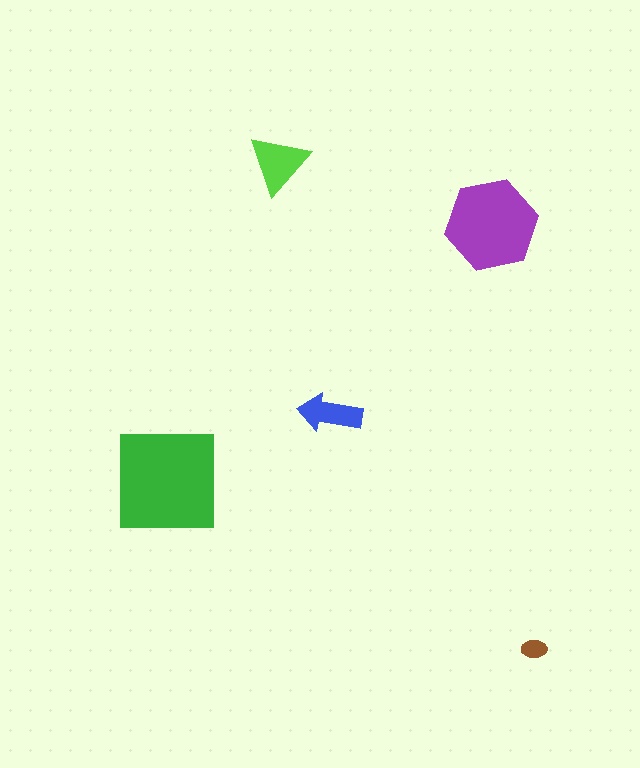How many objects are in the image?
There are 5 objects in the image.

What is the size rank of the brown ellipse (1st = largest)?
5th.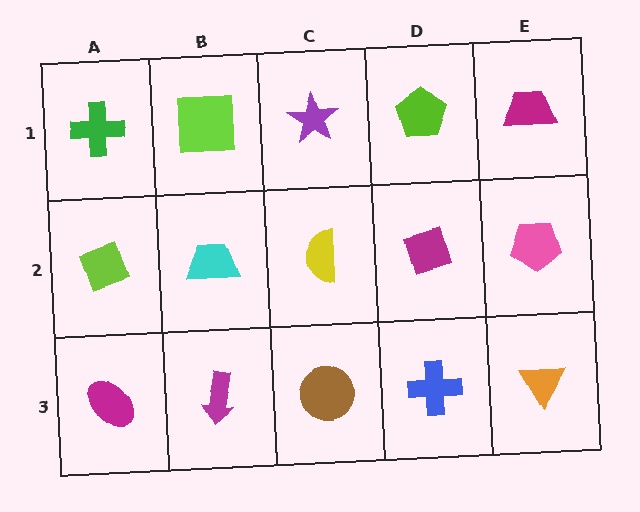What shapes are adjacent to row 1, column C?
A yellow semicircle (row 2, column C), a lime square (row 1, column B), a lime pentagon (row 1, column D).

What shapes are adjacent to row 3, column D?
A magenta diamond (row 2, column D), a brown circle (row 3, column C), an orange triangle (row 3, column E).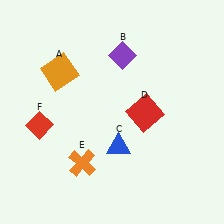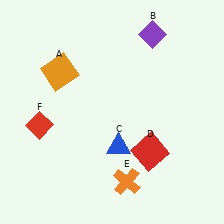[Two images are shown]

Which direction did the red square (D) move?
The red square (D) moved down.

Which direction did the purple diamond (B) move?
The purple diamond (B) moved right.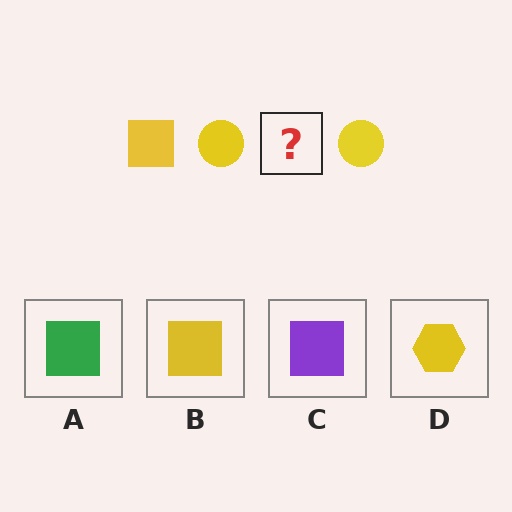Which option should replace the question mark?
Option B.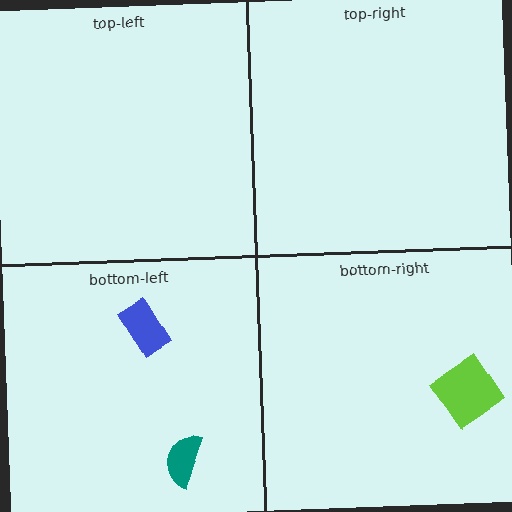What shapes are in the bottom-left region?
The blue rectangle, the teal semicircle.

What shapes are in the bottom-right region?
The lime diamond.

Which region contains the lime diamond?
The bottom-right region.